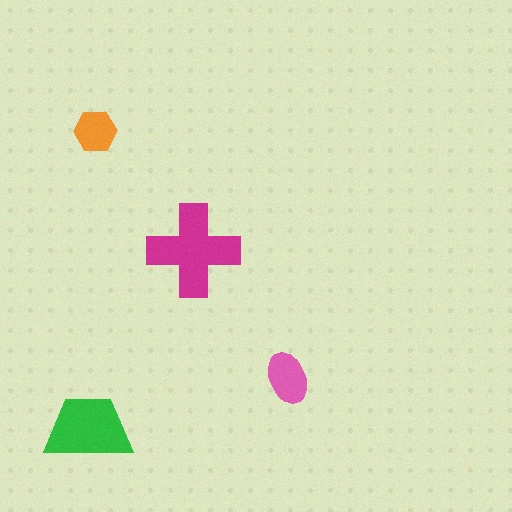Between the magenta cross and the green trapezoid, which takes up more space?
The magenta cross.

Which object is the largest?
The magenta cross.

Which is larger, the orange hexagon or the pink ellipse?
The pink ellipse.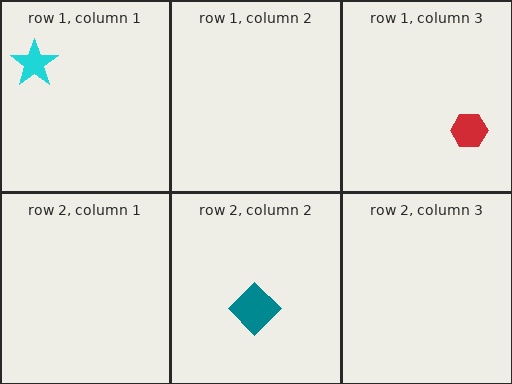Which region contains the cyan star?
The row 1, column 1 region.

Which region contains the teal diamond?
The row 2, column 2 region.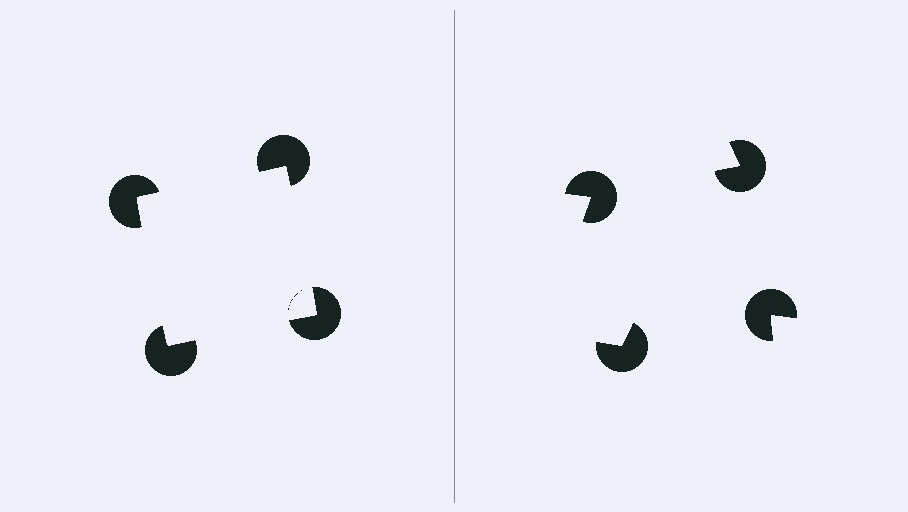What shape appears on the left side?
An illusory square.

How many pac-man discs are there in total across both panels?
8 — 4 on each side.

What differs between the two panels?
The pac-man discs are positioned identically on both sides; only the wedge orientations differ. On the left they align to a square; on the right they are misaligned.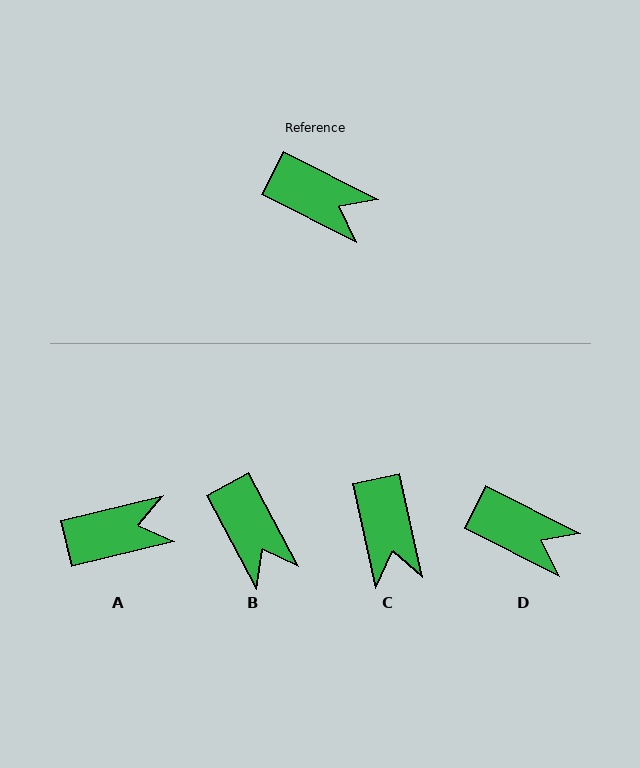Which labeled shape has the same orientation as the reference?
D.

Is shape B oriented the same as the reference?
No, it is off by about 35 degrees.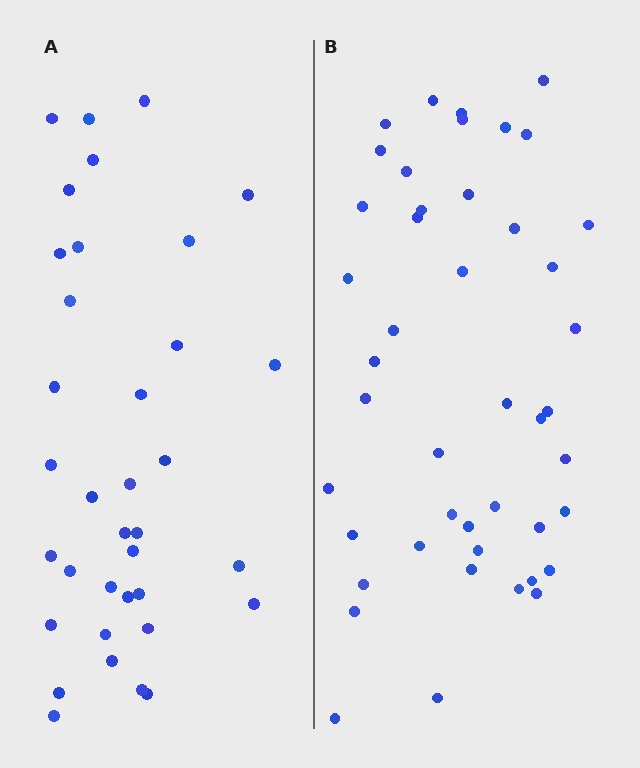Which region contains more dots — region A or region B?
Region B (the right region) has more dots.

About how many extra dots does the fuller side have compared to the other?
Region B has roughly 8 or so more dots than region A.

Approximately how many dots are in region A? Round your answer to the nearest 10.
About 40 dots. (The exact count is 36, which rounds to 40.)